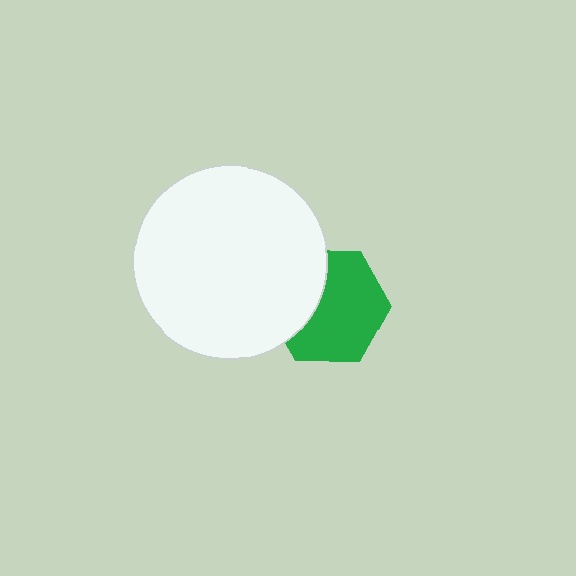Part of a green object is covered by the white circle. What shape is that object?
It is a hexagon.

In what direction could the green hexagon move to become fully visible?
The green hexagon could move right. That would shift it out from behind the white circle entirely.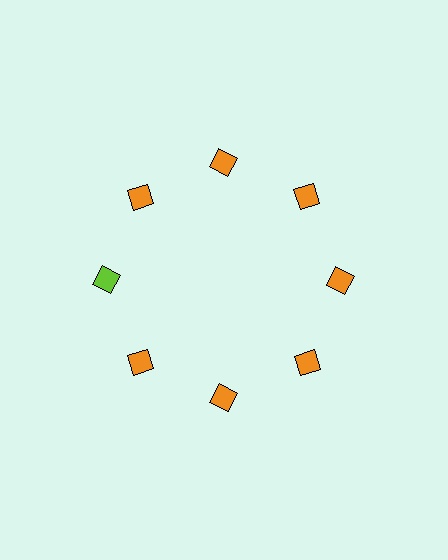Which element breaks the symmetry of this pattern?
The lime square at roughly the 9 o'clock position breaks the symmetry. All other shapes are orange squares.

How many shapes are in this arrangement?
There are 8 shapes arranged in a ring pattern.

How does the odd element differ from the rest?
It has a different color: lime instead of orange.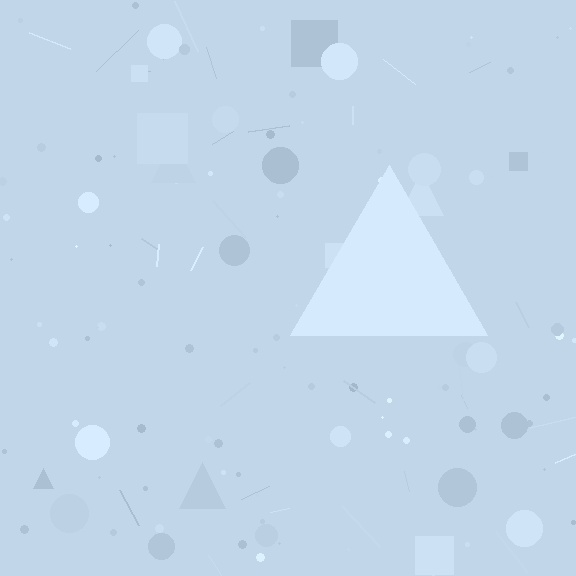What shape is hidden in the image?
A triangle is hidden in the image.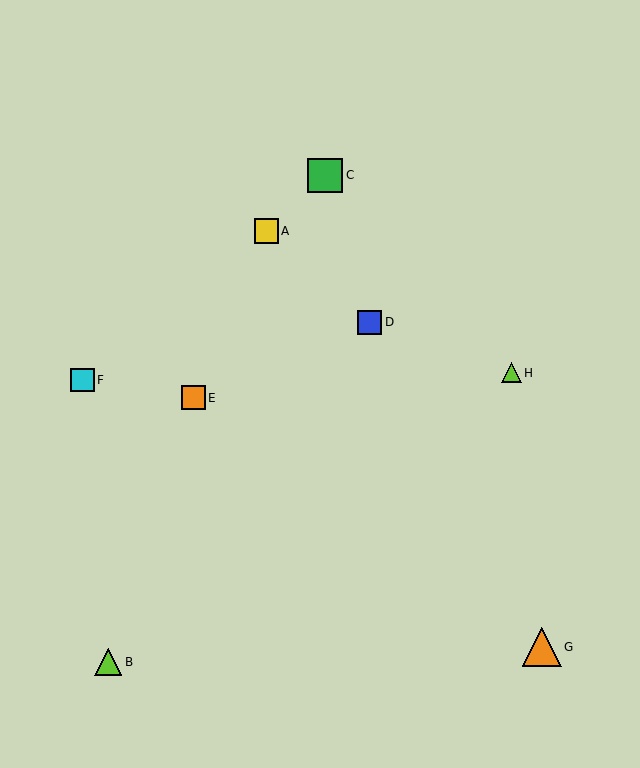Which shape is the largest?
The orange triangle (labeled G) is the largest.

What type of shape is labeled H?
Shape H is a lime triangle.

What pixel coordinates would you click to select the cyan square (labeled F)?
Click at (83, 380) to select the cyan square F.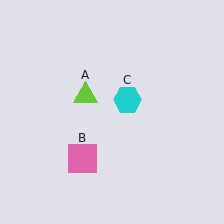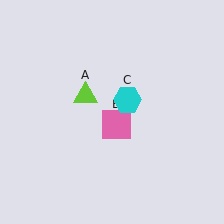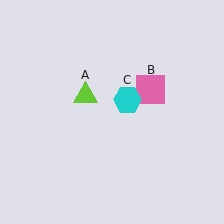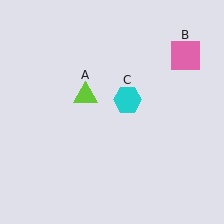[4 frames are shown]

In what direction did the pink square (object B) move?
The pink square (object B) moved up and to the right.